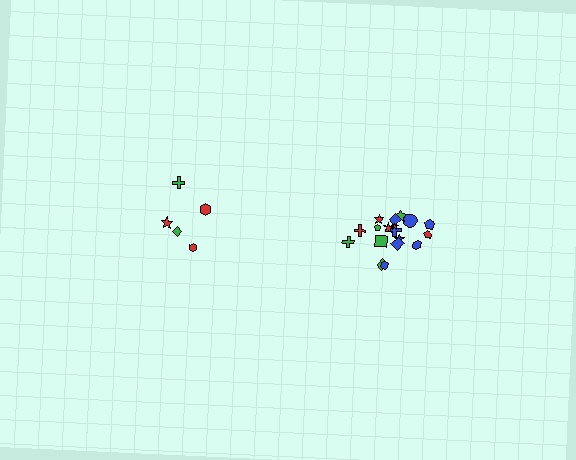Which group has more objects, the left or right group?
The right group.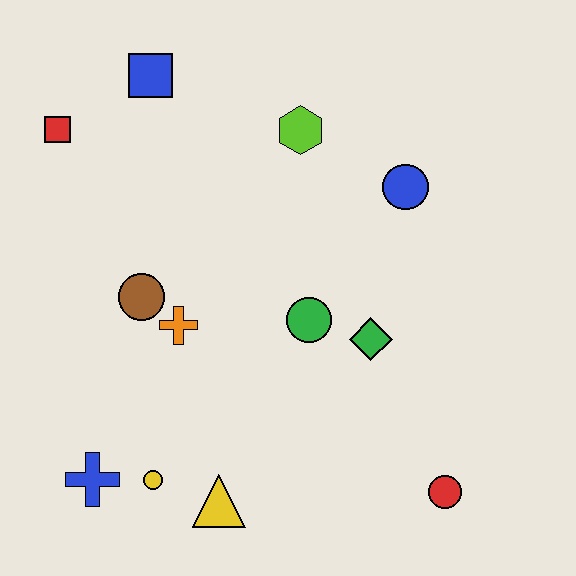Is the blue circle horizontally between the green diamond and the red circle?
Yes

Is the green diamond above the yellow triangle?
Yes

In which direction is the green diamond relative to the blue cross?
The green diamond is to the right of the blue cross.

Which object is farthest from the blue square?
The red circle is farthest from the blue square.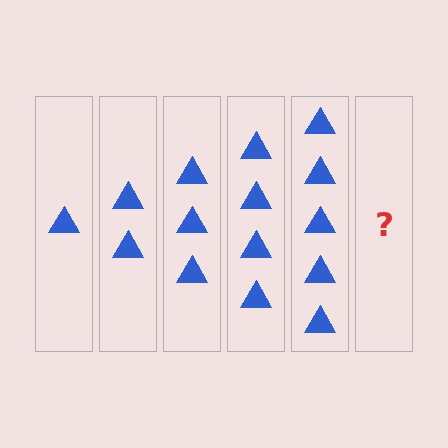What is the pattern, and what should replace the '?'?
The pattern is that each step adds one more triangle. The '?' should be 6 triangles.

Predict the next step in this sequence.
The next step is 6 triangles.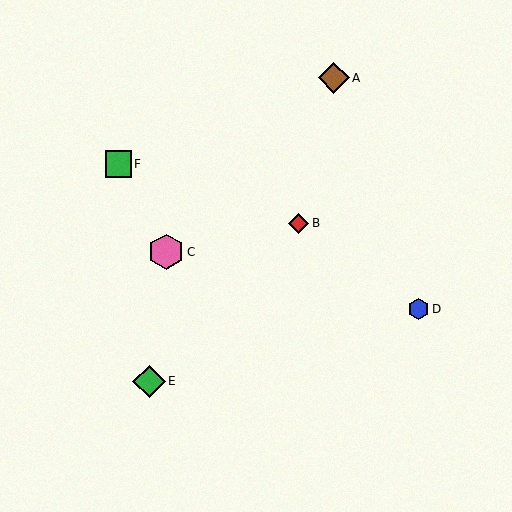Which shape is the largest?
The pink hexagon (labeled C) is the largest.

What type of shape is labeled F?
Shape F is a green square.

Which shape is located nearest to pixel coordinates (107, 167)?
The green square (labeled F) at (118, 164) is nearest to that location.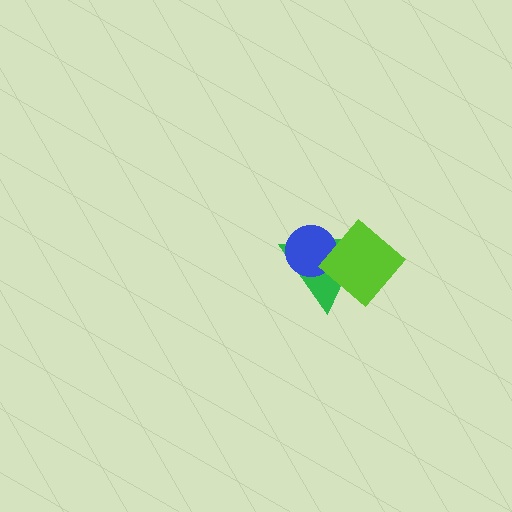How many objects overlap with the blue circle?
2 objects overlap with the blue circle.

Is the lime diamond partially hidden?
No, no other shape covers it.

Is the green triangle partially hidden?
Yes, it is partially covered by another shape.